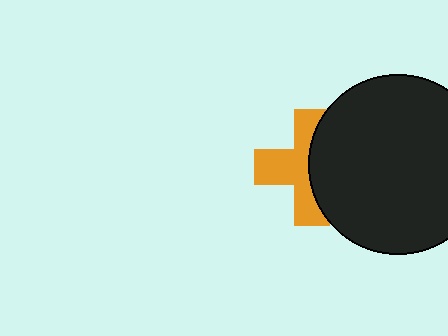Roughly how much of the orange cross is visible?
About half of it is visible (roughly 55%).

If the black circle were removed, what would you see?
You would see the complete orange cross.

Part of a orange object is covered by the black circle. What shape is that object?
It is a cross.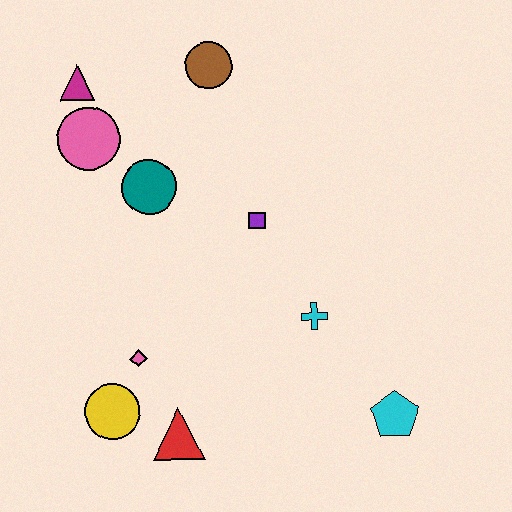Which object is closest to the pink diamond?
The yellow circle is closest to the pink diamond.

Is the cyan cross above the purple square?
No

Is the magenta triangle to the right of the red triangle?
No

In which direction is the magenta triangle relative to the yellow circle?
The magenta triangle is above the yellow circle.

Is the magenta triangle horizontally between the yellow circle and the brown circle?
No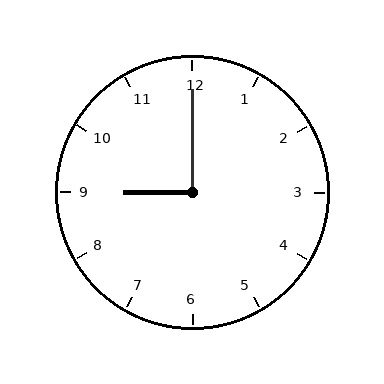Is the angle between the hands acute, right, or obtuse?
It is right.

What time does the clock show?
9:00.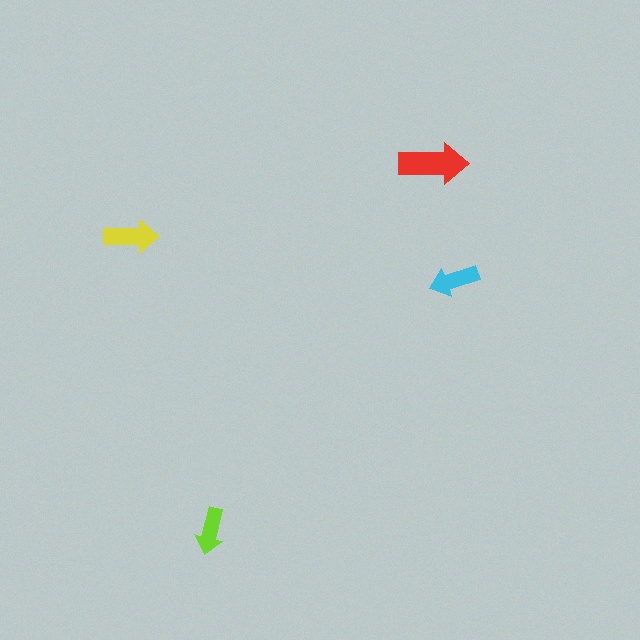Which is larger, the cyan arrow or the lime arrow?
The cyan one.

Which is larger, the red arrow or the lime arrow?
The red one.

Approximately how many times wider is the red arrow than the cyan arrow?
About 1.5 times wider.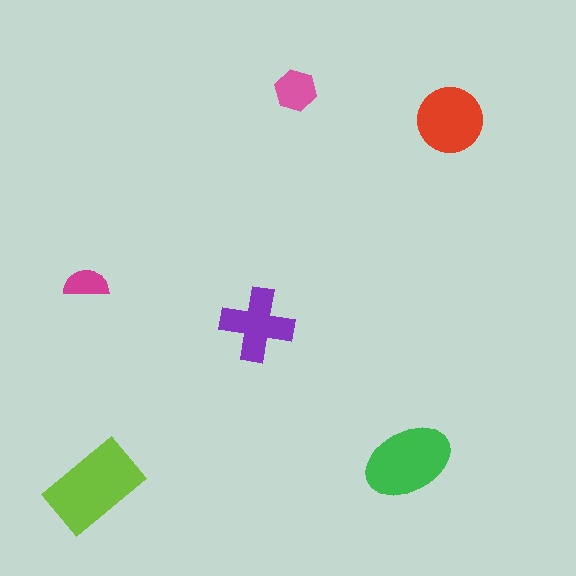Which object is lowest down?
The lime rectangle is bottommost.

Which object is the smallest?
The magenta semicircle.